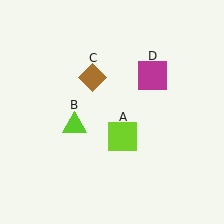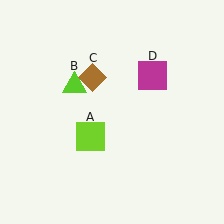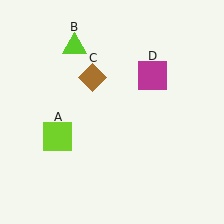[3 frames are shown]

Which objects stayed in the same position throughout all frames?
Brown diamond (object C) and magenta square (object D) remained stationary.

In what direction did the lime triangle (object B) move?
The lime triangle (object B) moved up.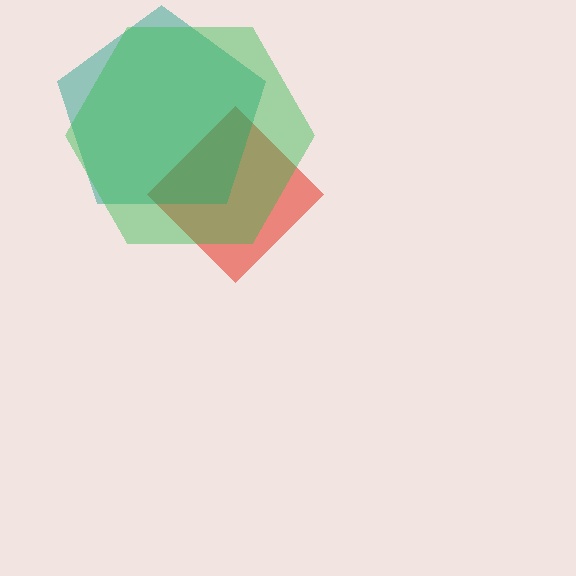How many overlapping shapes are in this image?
There are 3 overlapping shapes in the image.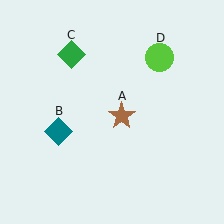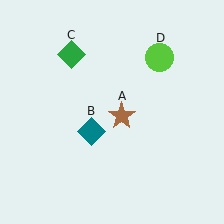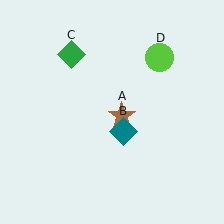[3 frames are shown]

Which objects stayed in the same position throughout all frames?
Brown star (object A) and green diamond (object C) and lime circle (object D) remained stationary.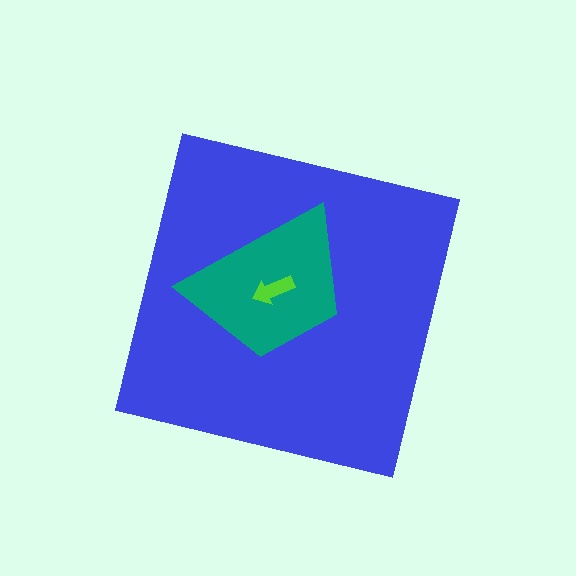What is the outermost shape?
The blue square.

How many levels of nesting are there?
3.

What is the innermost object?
The lime arrow.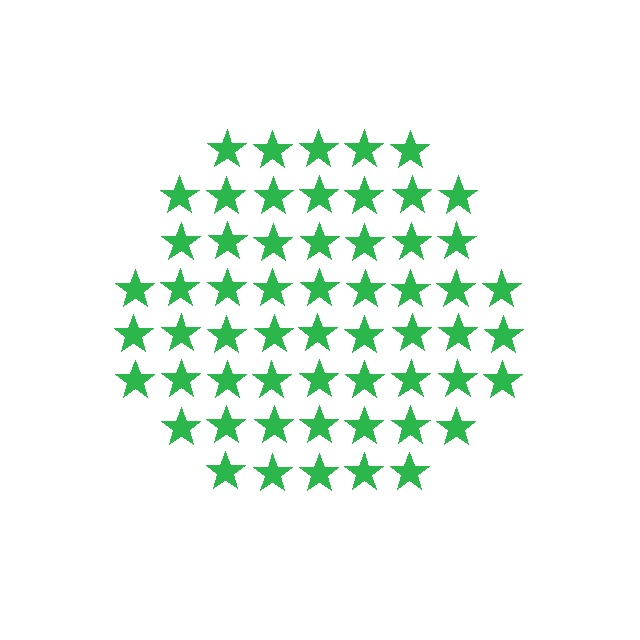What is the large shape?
The large shape is a hexagon.